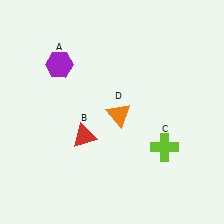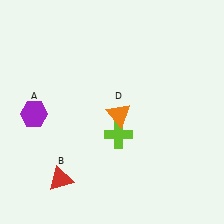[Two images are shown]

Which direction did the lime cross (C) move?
The lime cross (C) moved left.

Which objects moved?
The objects that moved are: the purple hexagon (A), the red triangle (B), the lime cross (C).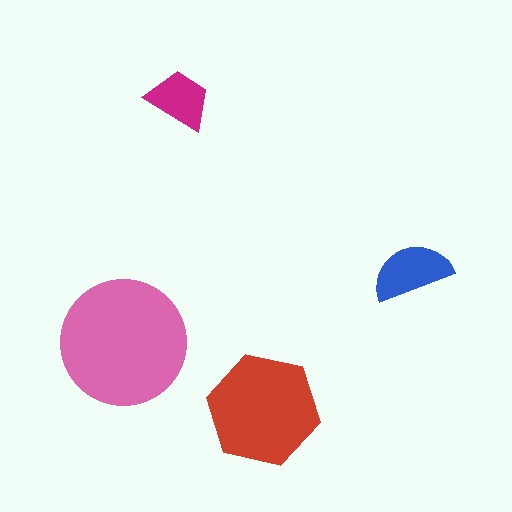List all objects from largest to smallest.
The pink circle, the red hexagon, the blue semicircle, the magenta trapezoid.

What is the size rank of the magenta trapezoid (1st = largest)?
4th.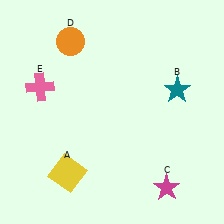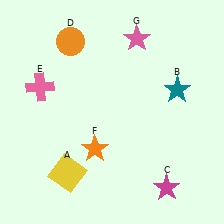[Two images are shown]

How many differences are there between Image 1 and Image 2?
There are 2 differences between the two images.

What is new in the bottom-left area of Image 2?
An orange star (F) was added in the bottom-left area of Image 2.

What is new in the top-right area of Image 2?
A pink star (G) was added in the top-right area of Image 2.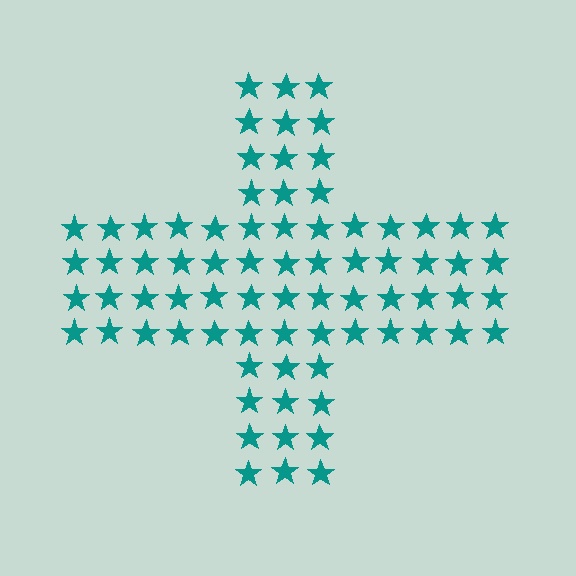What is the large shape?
The large shape is a cross.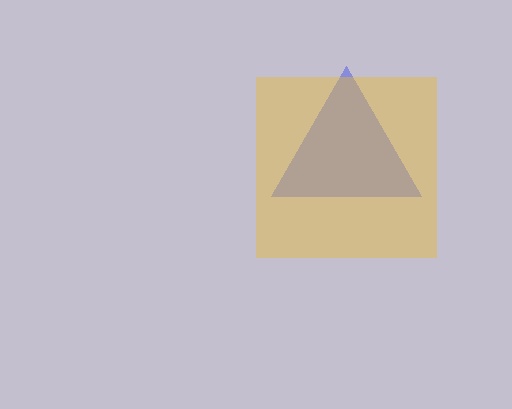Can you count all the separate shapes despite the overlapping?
Yes, there are 2 separate shapes.